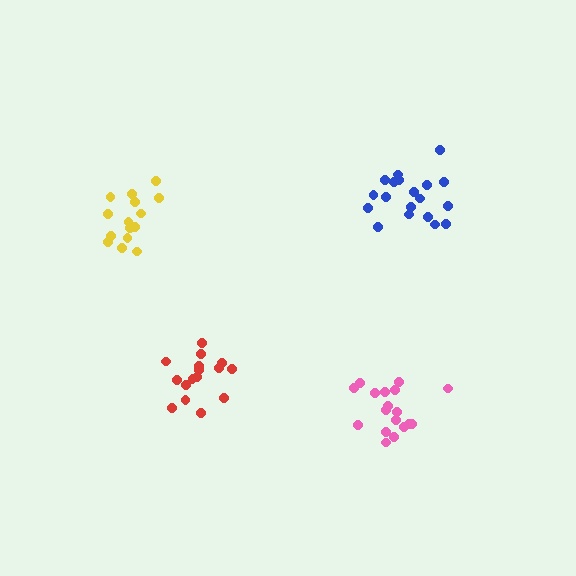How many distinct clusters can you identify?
There are 4 distinct clusters.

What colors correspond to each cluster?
The clusters are colored: red, blue, pink, yellow.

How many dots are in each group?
Group 1: 16 dots, Group 2: 19 dots, Group 3: 18 dots, Group 4: 15 dots (68 total).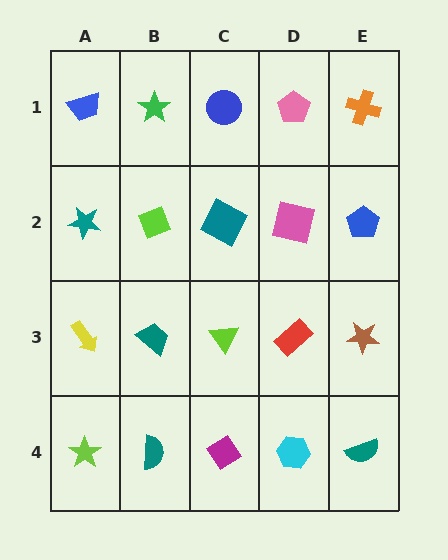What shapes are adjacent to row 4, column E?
A brown star (row 3, column E), a cyan hexagon (row 4, column D).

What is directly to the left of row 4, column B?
A lime star.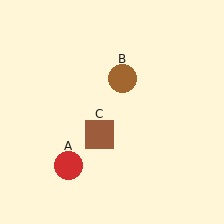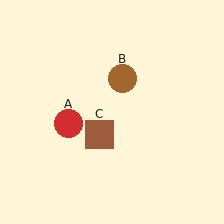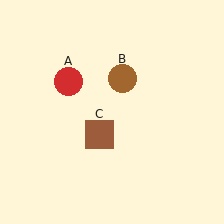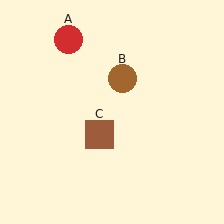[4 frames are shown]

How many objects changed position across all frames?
1 object changed position: red circle (object A).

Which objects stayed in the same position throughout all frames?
Brown circle (object B) and brown square (object C) remained stationary.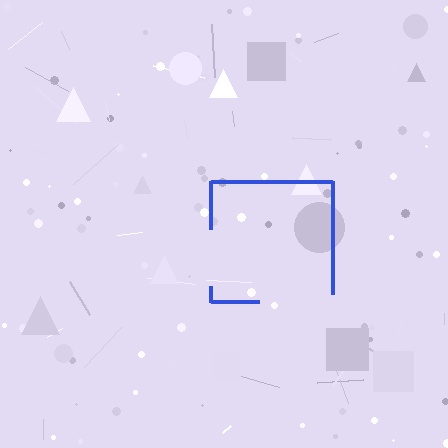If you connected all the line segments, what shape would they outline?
They would outline a square.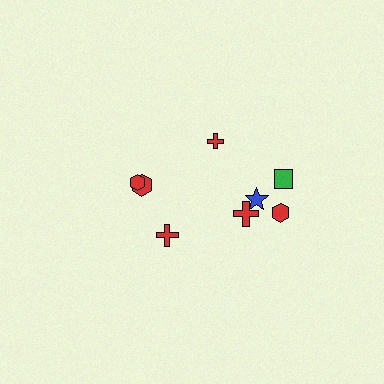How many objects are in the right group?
There are 5 objects.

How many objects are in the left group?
There are 3 objects.